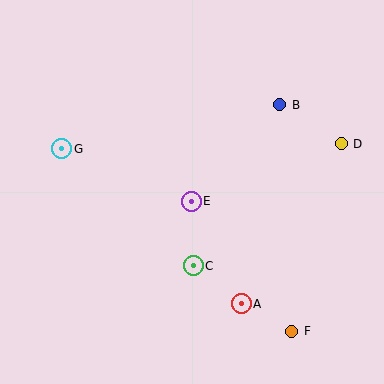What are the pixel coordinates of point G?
Point G is at (62, 149).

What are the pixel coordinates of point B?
Point B is at (280, 105).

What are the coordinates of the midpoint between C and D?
The midpoint between C and D is at (267, 205).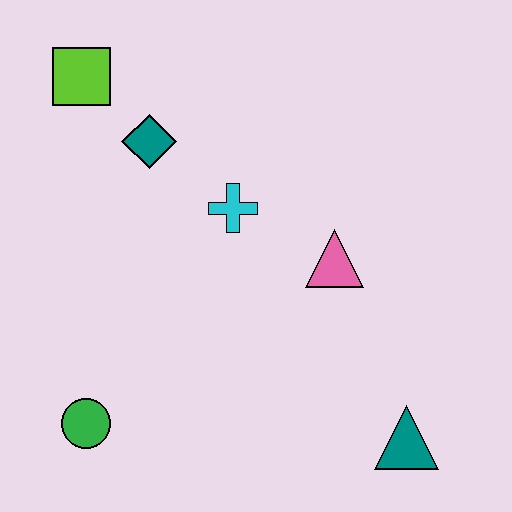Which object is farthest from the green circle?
The lime square is farthest from the green circle.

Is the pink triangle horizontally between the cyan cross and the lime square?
No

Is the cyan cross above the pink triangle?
Yes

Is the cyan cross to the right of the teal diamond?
Yes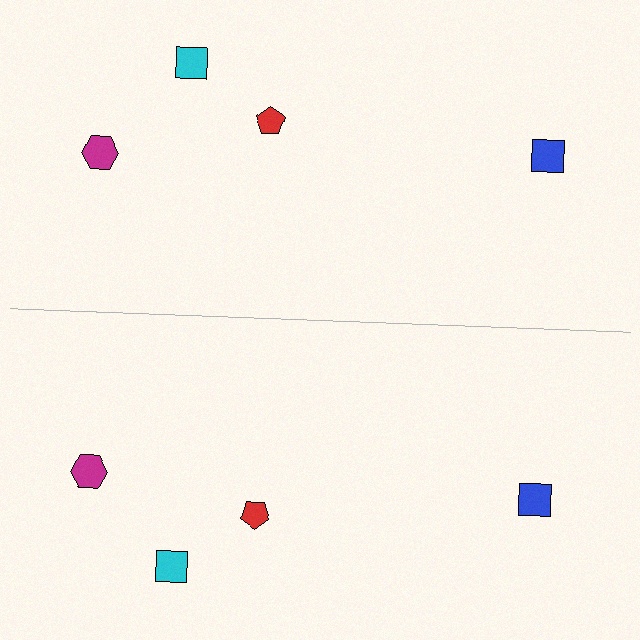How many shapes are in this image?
There are 8 shapes in this image.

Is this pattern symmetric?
Yes, this pattern has bilateral (reflection) symmetry.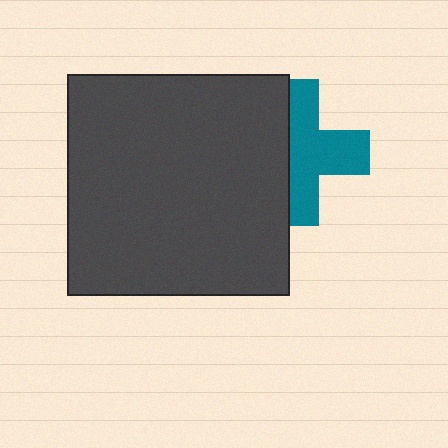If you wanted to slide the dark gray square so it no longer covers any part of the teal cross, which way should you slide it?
Slide it left — that is the most direct way to separate the two shapes.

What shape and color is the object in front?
The object in front is a dark gray square.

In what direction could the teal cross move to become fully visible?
The teal cross could move right. That would shift it out from behind the dark gray square entirely.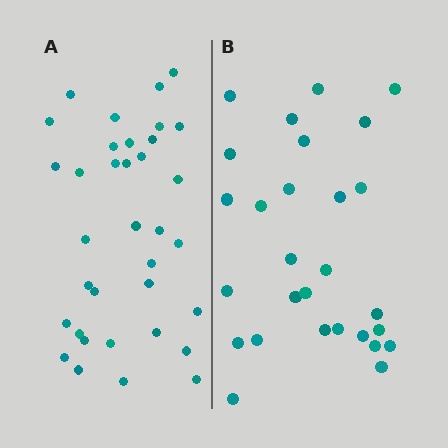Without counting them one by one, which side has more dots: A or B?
Region A (the left region) has more dots.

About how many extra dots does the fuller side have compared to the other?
Region A has roughly 8 or so more dots than region B.